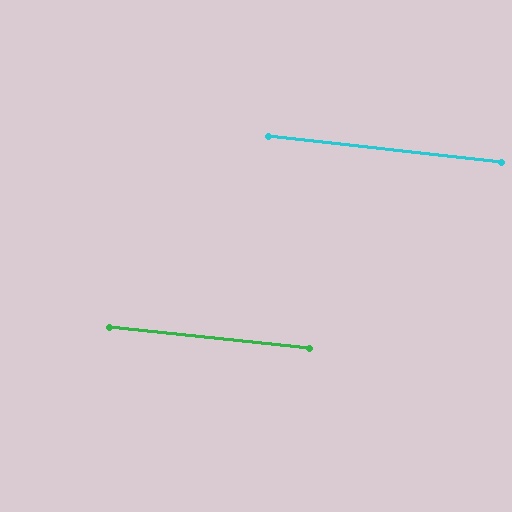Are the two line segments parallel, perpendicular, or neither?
Parallel — their directions differ by only 0.4°.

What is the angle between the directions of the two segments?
Approximately 0 degrees.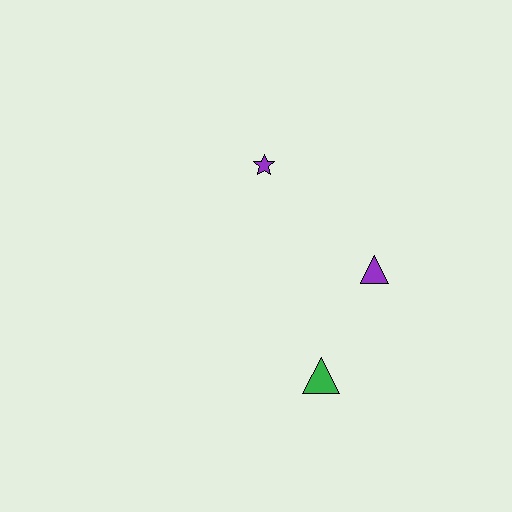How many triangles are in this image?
There are 2 triangles.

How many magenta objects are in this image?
There are no magenta objects.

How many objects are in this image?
There are 3 objects.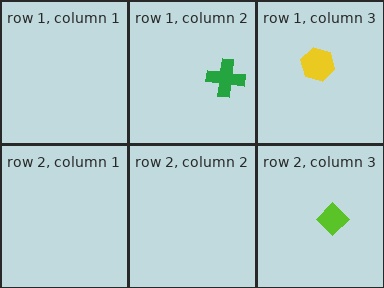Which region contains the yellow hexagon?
The row 1, column 3 region.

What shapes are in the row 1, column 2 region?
The green cross.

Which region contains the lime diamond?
The row 2, column 3 region.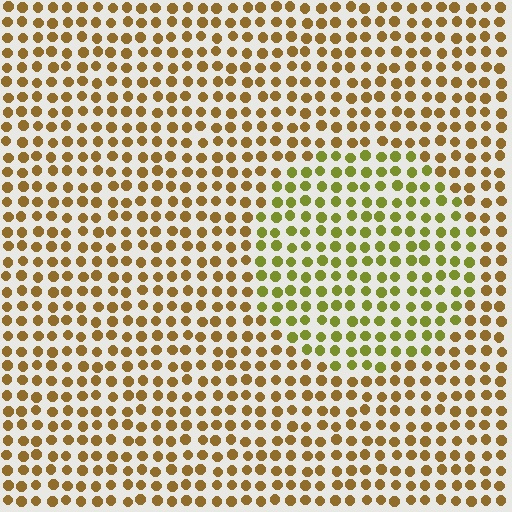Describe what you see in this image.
The image is filled with small brown elements in a uniform arrangement. A circle-shaped region is visible where the elements are tinted to a slightly different hue, forming a subtle color boundary.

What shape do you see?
I see a circle.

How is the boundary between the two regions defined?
The boundary is defined purely by a slight shift in hue (about 35 degrees). Spacing, size, and orientation are identical on both sides.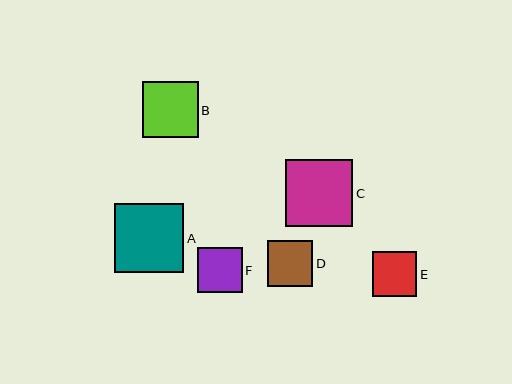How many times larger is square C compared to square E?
Square C is approximately 1.5 times the size of square E.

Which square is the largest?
Square A is the largest with a size of approximately 69 pixels.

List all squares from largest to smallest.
From largest to smallest: A, C, B, D, F, E.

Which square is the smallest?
Square E is the smallest with a size of approximately 45 pixels.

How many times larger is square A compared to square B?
Square A is approximately 1.2 times the size of square B.